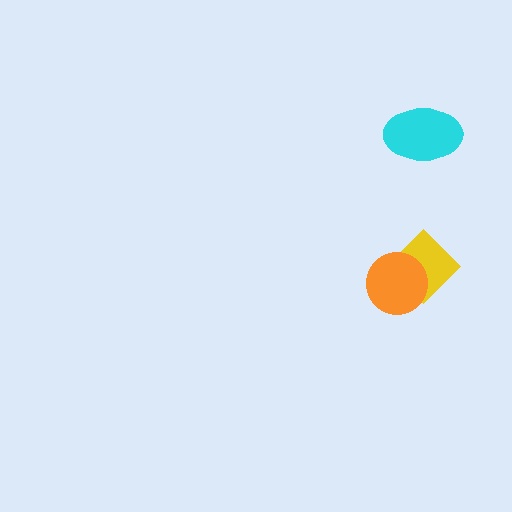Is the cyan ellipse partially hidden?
No, no other shape covers it.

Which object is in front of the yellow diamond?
The orange circle is in front of the yellow diamond.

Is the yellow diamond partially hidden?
Yes, it is partially covered by another shape.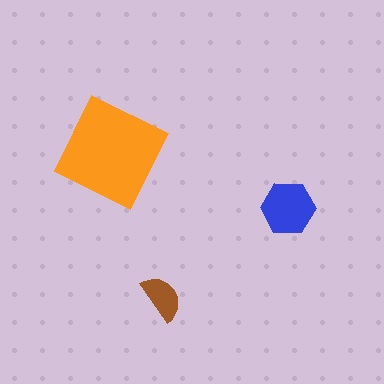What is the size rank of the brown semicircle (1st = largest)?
3rd.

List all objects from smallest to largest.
The brown semicircle, the blue hexagon, the orange diamond.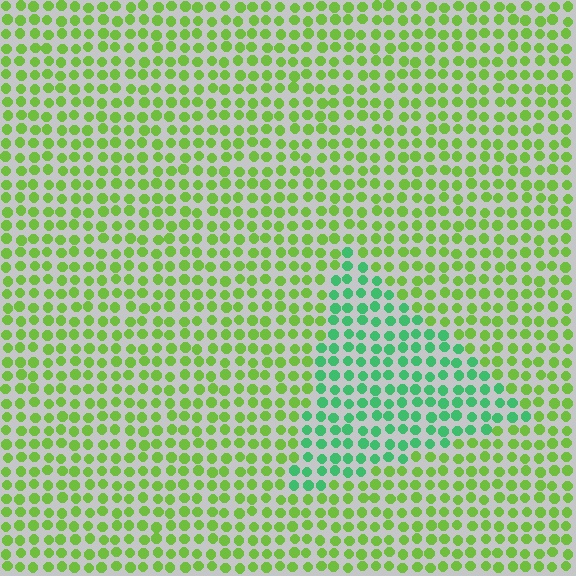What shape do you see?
I see a triangle.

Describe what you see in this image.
The image is filled with small lime elements in a uniform arrangement. A triangle-shaped region is visible where the elements are tinted to a slightly different hue, forming a subtle color boundary.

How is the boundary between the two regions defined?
The boundary is defined purely by a slight shift in hue (about 45 degrees). Spacing, size, and orientation are identical on both sides.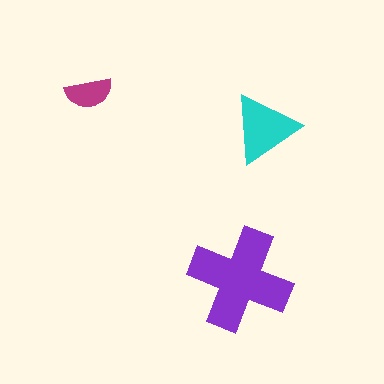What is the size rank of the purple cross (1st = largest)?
1st.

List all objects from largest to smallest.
The purple cross, the cyan triangle, the magenta semicircle.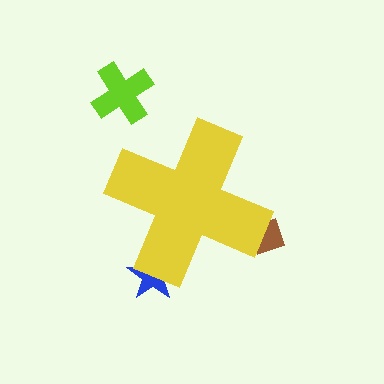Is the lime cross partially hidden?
No, the lime cross is fully visible.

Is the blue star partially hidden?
Yes, the blue star is partially hidden behind the yellow cross.